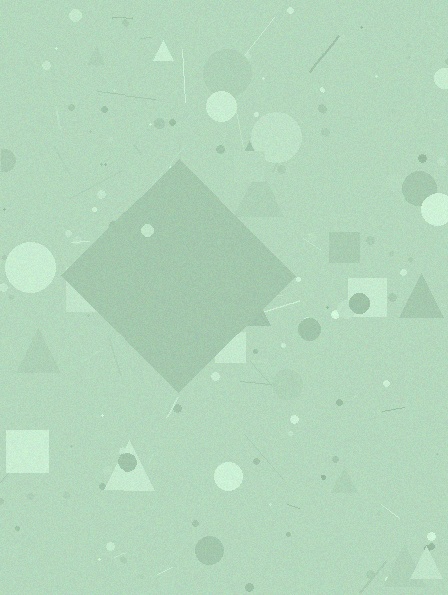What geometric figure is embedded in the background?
A diamond is embedded in the background.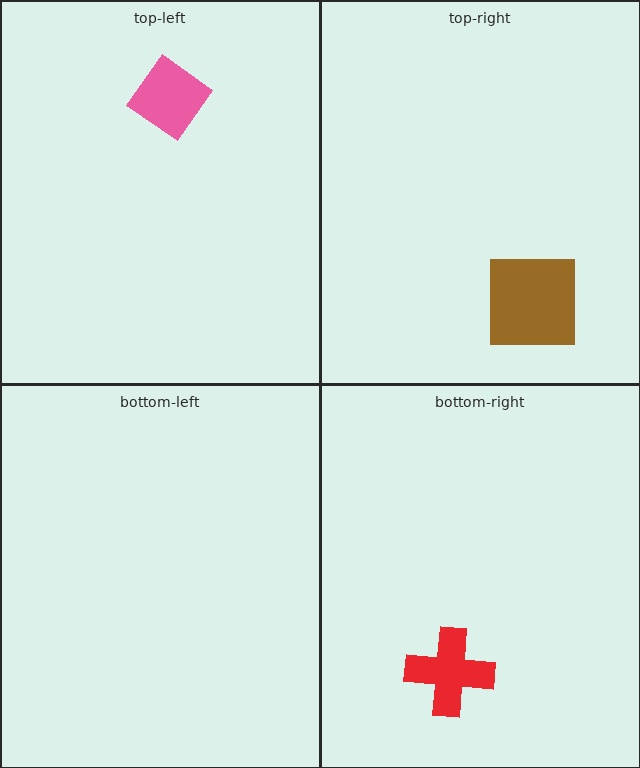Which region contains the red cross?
The bottom-right region.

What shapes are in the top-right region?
The brown square.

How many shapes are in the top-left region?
1.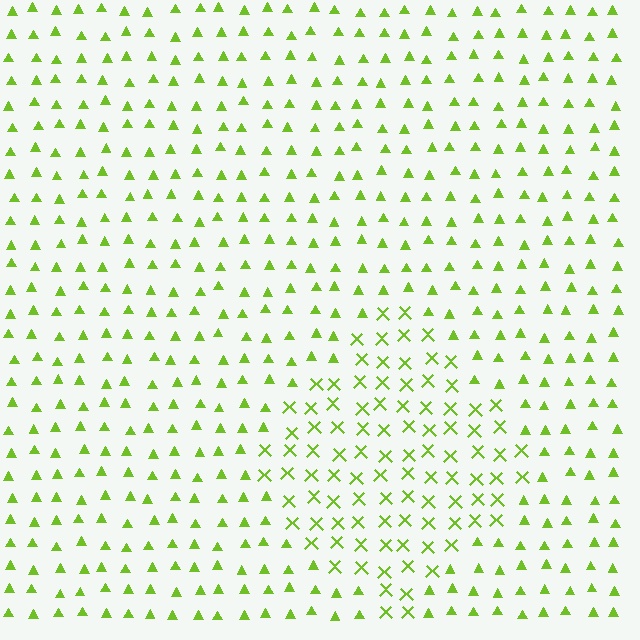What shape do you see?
I see a diamond.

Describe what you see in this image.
The image is filled with small lime elements arranged in a uniform grid. A diamond-shaped region contains X marks, while the surrounding area contains triangles. The boundary is defined purely by the change in element shape.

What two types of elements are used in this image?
The image uses X marks inside the diamond region and triangles outside it.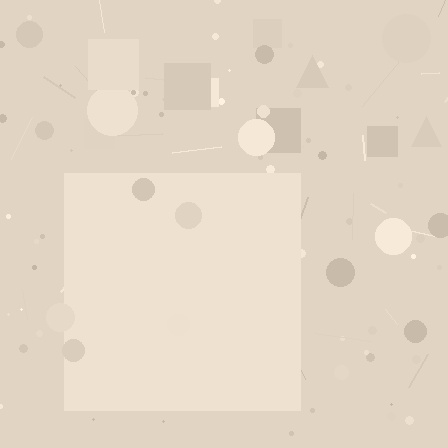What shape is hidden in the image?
A square is hidden in the image.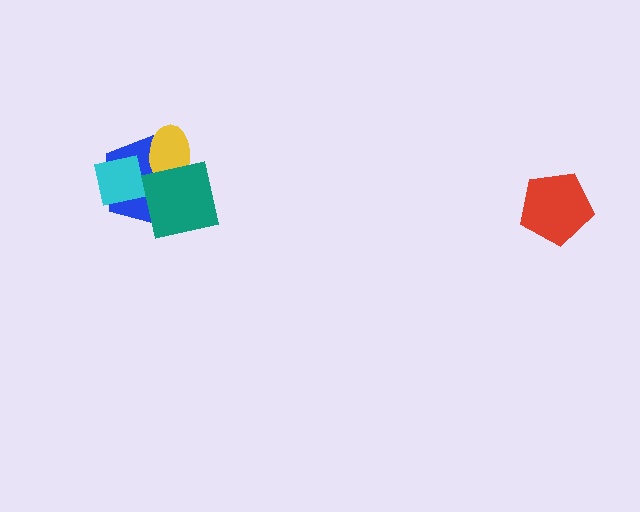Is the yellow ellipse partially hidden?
Yes, it is partially covered by another shape.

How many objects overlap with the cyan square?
1 object overlaps with the cyan square.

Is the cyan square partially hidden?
No, no other shape covers it.